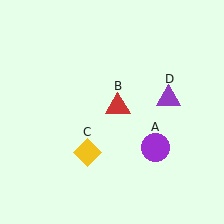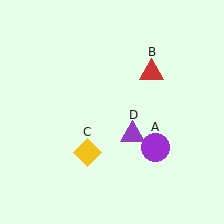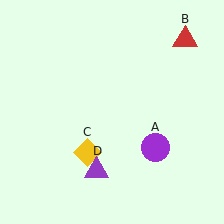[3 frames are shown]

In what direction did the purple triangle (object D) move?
The purple triangle (object D) moved down and to the left.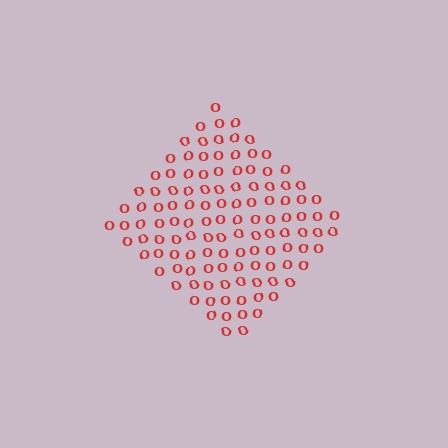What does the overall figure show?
The overall figure shows a diamond.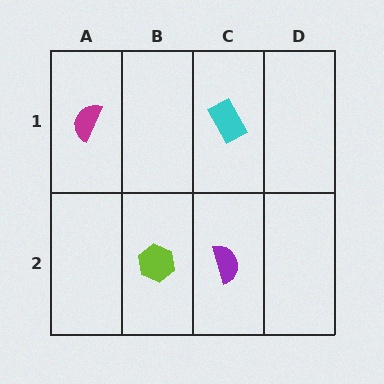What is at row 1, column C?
A cyan rectangle.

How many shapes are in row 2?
2 shapes.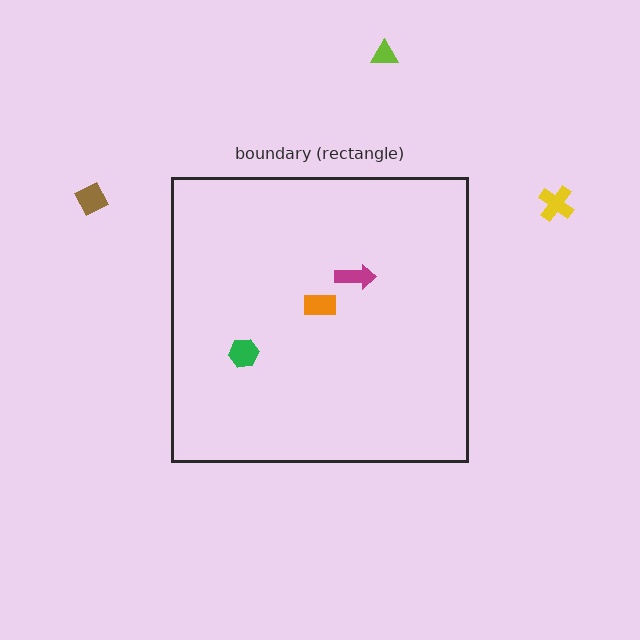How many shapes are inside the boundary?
3 inside, 3 outside.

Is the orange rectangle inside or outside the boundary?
Inside.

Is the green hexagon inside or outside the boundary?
Inside.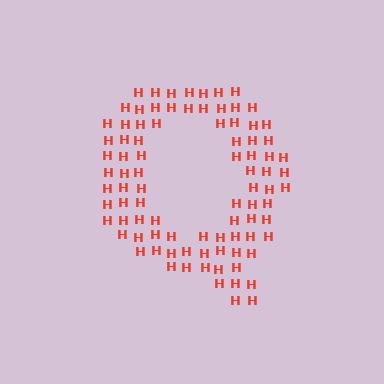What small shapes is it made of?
It is made of small letter H's.